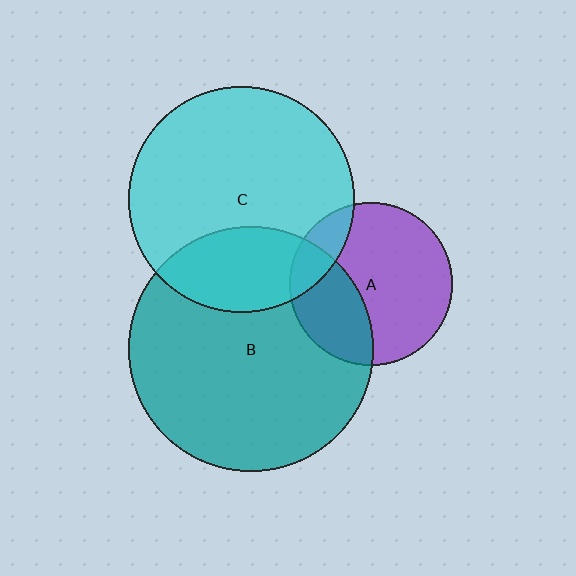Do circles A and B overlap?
Yes.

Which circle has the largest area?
Circle B (teal).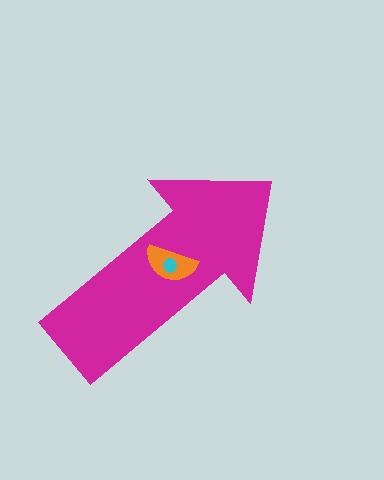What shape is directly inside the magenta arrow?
The orange semicircle.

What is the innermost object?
The cyan circle.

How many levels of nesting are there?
3.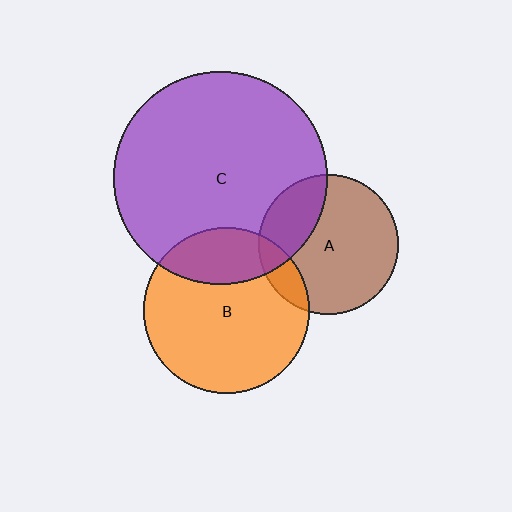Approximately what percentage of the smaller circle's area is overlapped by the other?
Approximately 25%.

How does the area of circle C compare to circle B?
Approximately 1.7 times.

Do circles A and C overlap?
Yes.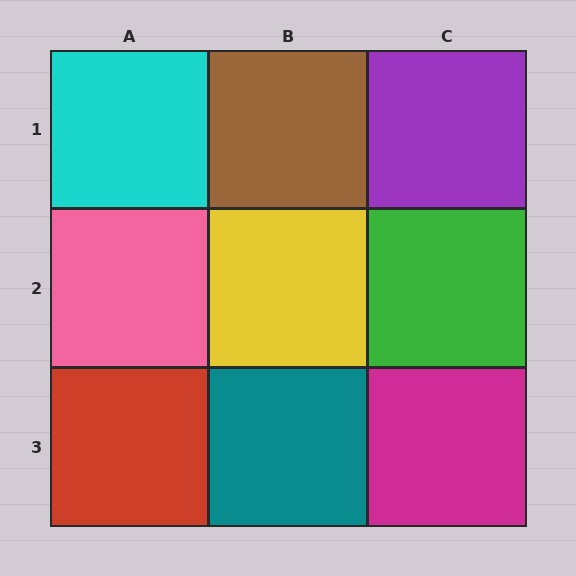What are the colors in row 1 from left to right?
Cyan, brown, purple.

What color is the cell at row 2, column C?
Green.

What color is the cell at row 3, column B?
Teal.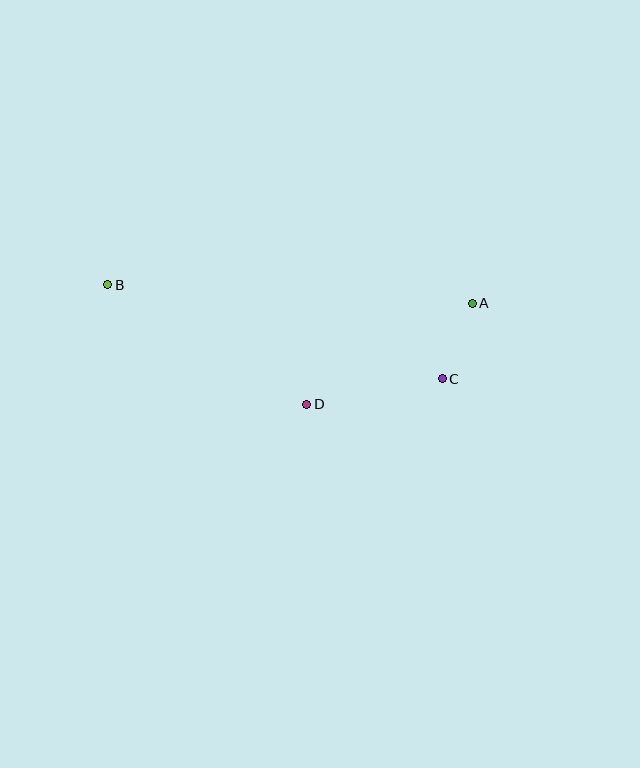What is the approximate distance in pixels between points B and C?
The distance between B and C is approximately 347 pixels.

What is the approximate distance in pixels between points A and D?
The distance between A and D is approximately 194 pixels.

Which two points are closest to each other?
Points A and C are closest to each other.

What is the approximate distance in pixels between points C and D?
The distance between C and D is approximately 138 pixels.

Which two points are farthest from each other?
Points A and B are farthest from each other.